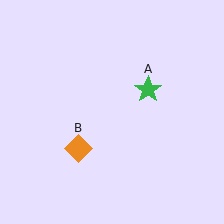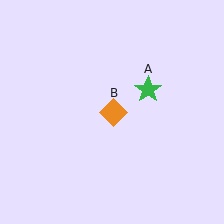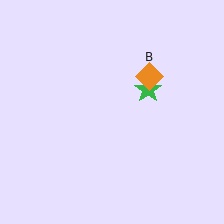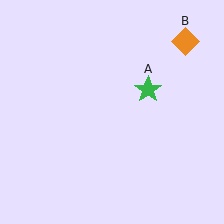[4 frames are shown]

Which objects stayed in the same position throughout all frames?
Green star (object A) remained stationary.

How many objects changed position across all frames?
1 object changed position: orange diamond (object B).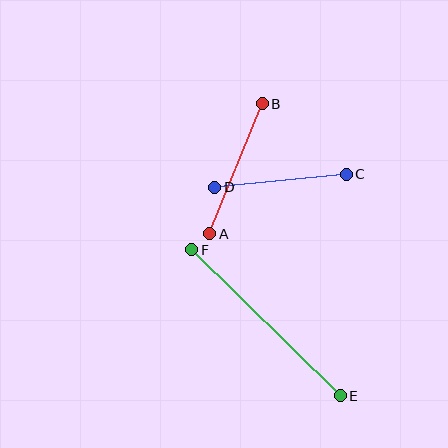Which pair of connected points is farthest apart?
Points E and F are farthest apart.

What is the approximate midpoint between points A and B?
The midpoint is at approximately (236, 169) pixels.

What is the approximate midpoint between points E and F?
The midpoint is at approximately (266, 323) pixels.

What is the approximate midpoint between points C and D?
The midpoint is at approximately (281, 181) pixels.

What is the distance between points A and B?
The distance is approximately 140 pixels.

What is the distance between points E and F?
The distance is approximately 208 pixels.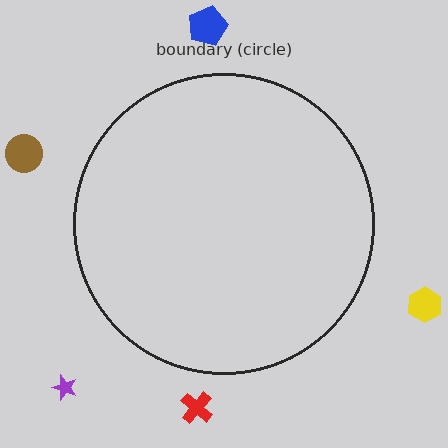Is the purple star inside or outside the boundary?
Outside.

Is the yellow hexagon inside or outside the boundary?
Outside.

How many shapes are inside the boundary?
0 inside, 5 outside.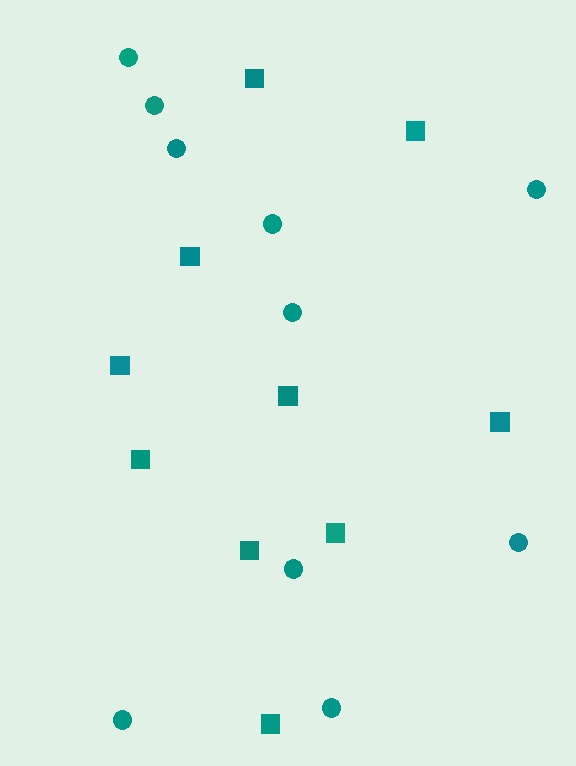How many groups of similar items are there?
There are 2 groups: one group of circles (10) and one group of squares (10).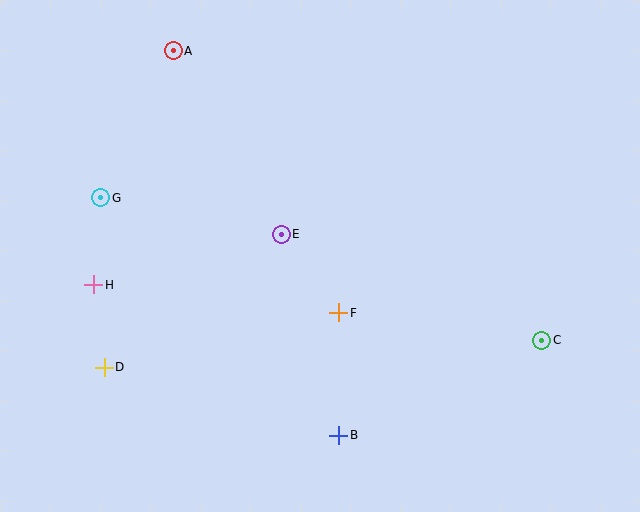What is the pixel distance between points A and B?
The distance between A and B is 419 pixels.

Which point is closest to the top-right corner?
Point C is closest to the top-right corner.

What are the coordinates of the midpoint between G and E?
The midpoint between G and E is at (191, 216).